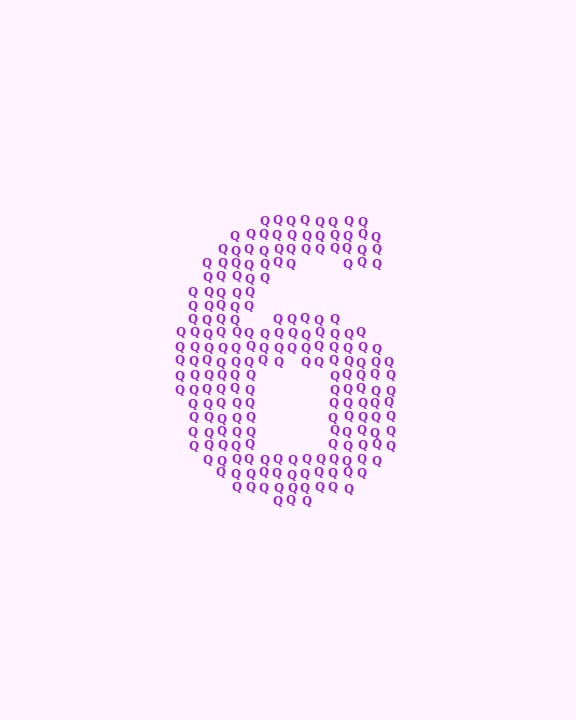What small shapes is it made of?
It is made of small letter Q's.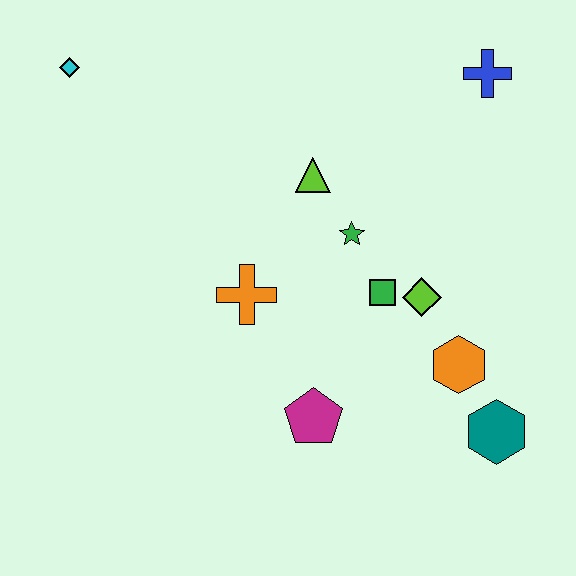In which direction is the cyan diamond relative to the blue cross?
The cyan diamond is to the left of the blue cross.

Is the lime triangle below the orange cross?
No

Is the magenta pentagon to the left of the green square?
Yes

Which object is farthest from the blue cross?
The cyan diamond is farthest from the blue cross.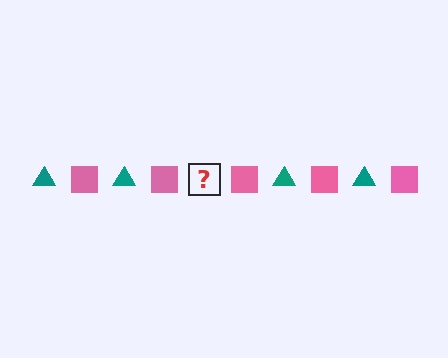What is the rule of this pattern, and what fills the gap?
The rule is that the pattern alternates between teal triangle and pink square. The gap should be filled with a teal triangle.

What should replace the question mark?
The question mark should be replaced with a teal triangle.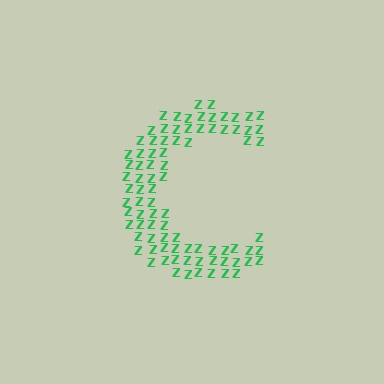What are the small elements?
The small elements are letter Z's.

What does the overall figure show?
The overall figure shows the letter C.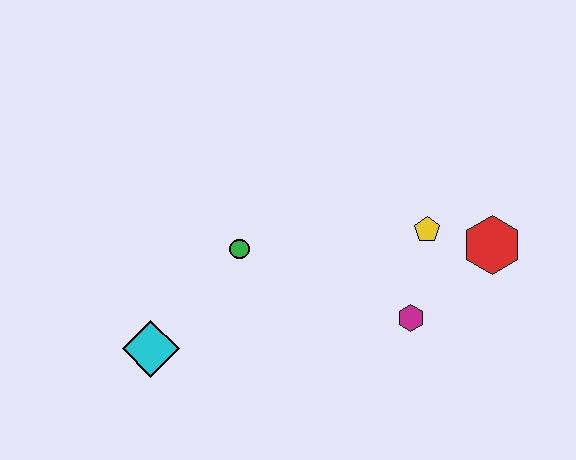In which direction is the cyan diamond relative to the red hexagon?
The cyan diamond is to the left of the red hexagon.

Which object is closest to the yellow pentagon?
The red hexagon is closest to the yellow pentagon.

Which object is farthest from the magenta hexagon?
The cyan diamond is farthest from the magenta hexagon.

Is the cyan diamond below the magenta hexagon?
Yes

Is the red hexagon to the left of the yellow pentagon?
No